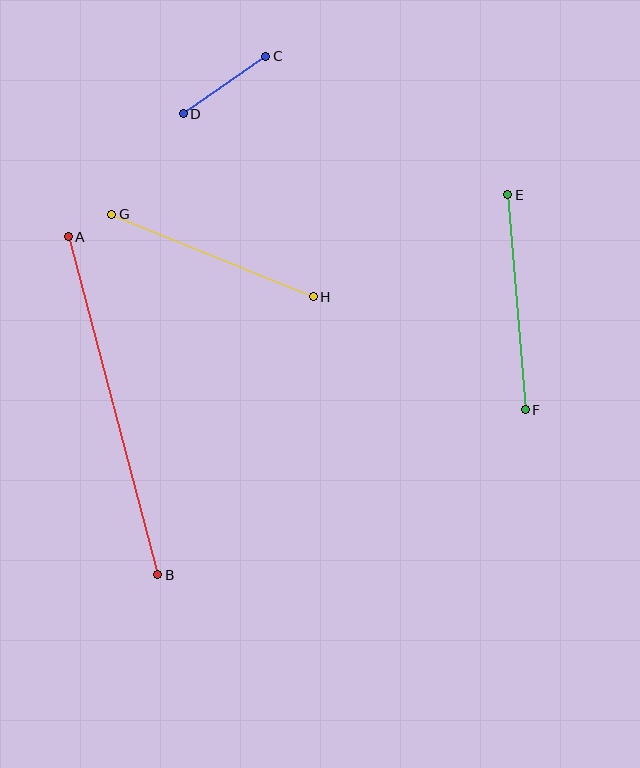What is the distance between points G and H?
The distance is approximately 218 pixels.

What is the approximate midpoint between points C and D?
The midpoint is at approximately (225, 85) pixels.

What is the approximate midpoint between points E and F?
The midpoint is at approximately (517, 302) pixels.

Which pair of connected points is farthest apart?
Points A and B are farthest apart.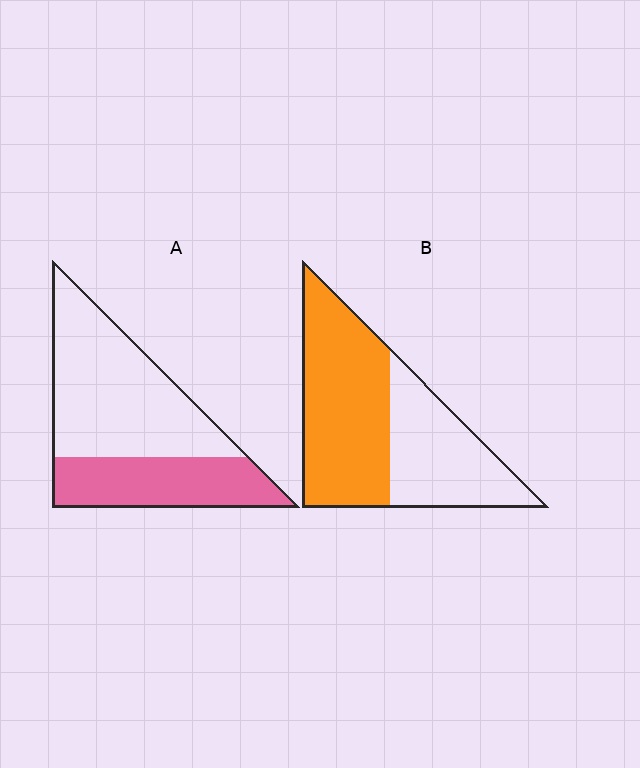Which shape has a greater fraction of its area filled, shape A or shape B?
Shape B.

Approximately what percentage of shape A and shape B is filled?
A is approximately 35% and B is approximately 60%.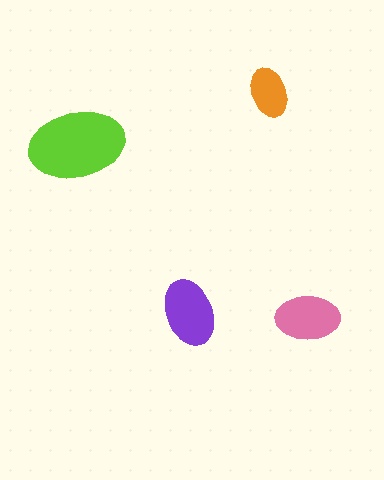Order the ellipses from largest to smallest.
the lime one, the purple one, the pink one, the orange one.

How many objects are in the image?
There are 4 objects in the image.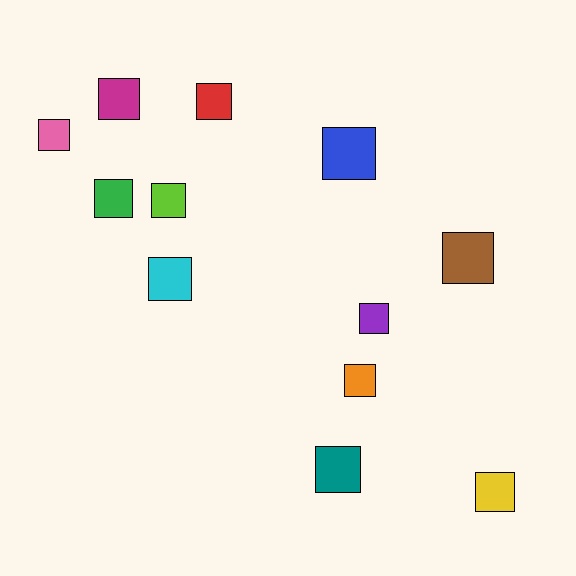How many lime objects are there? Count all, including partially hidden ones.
There is 1 lime object.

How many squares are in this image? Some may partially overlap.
There are 12 squares.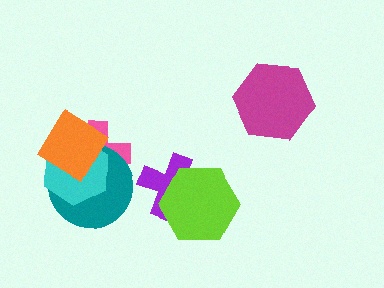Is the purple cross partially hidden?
Yes, it is partially covered by another shape.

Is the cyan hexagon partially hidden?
Yes, it is partially covered by another shape.